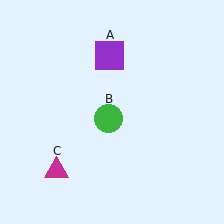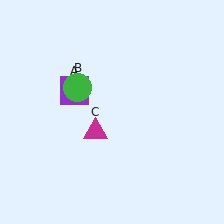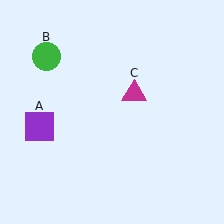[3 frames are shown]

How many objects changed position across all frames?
3 objects changed position: purple square (object A), green circle (object B), magenta triangle (object C).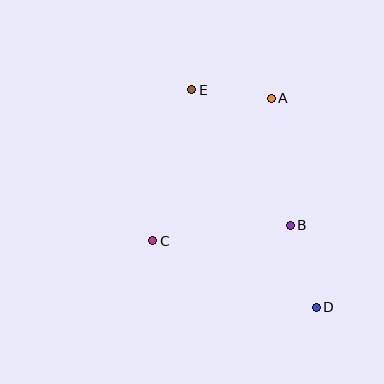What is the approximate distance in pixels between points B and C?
The distance between B and C is approximately 138 pixels.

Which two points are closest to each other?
Points A and E are closest to each other.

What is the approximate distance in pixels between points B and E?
The distance between B and E is approximately 168 pixels.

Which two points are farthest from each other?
Points D and E are farthest from each other.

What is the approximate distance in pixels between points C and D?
The distance between C and D is approximately 177 pixels.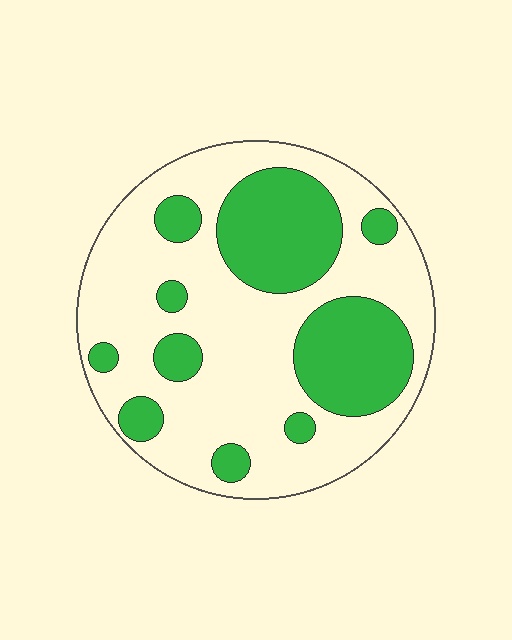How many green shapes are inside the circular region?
10.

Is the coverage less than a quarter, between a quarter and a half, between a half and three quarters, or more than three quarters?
Between a quarter and a half.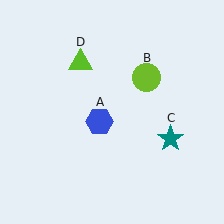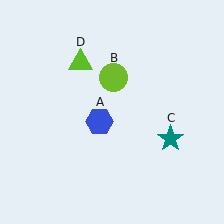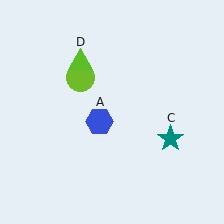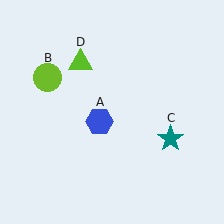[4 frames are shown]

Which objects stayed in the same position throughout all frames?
Blue hexagon (object A) and teal star (object C) and lime triangle (object D) remained stationary.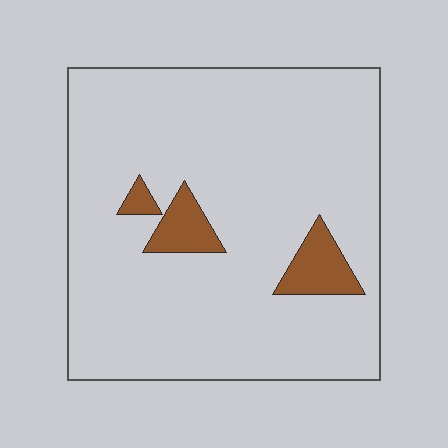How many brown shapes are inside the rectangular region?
3.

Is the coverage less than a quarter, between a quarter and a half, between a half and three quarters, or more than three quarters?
Less than a quarter.